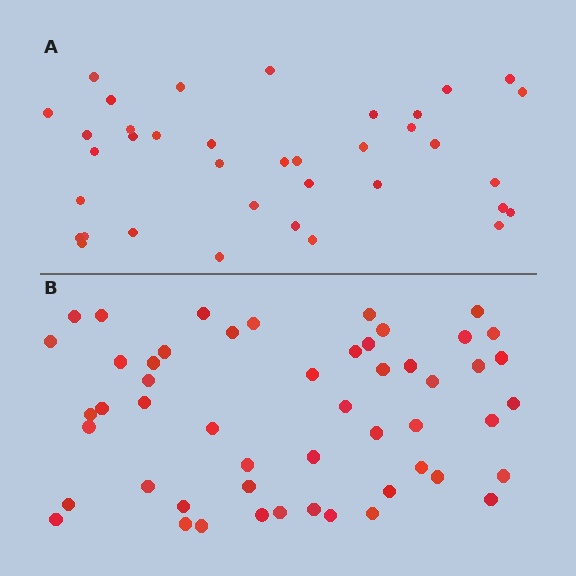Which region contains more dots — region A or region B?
Region B (the bottom region) has more dots.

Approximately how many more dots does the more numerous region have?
Region B has approximately 15 more dots than region A.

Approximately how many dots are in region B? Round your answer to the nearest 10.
About 50 dots. (The exact count is 52, which rounds to 50.)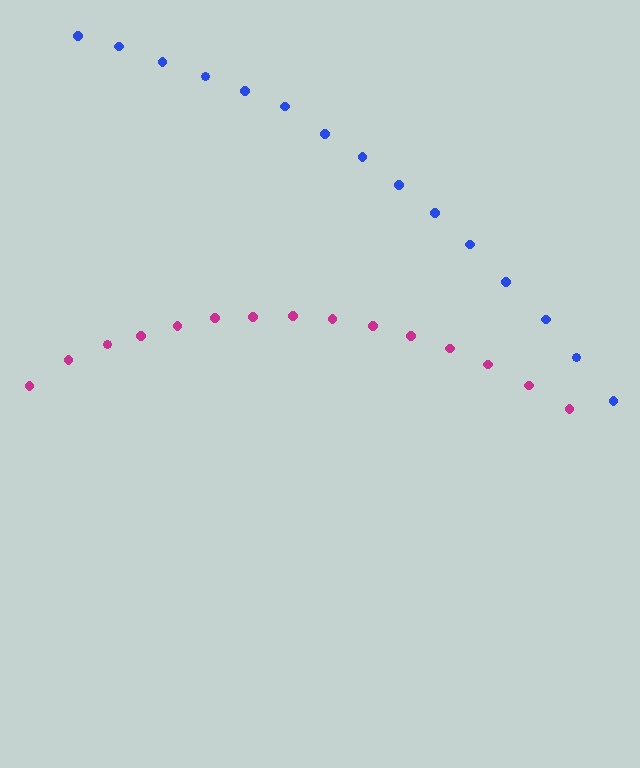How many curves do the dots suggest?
There are 2 distinct paths.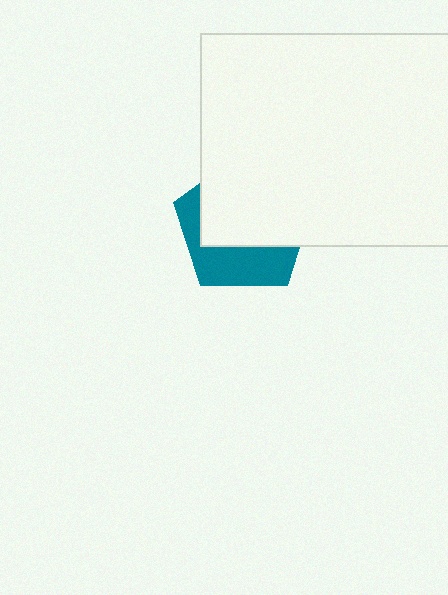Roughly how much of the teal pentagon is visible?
A small part of it is visible (roughly 38%).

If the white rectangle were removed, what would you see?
You would see the complete teal pentagon.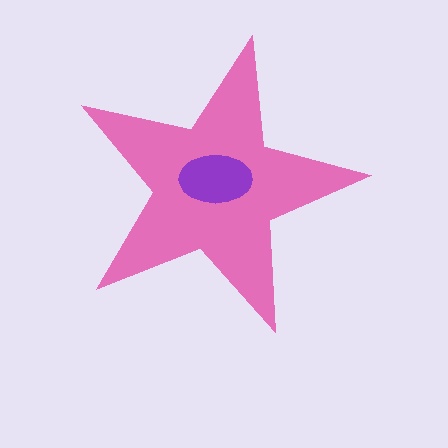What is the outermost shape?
The pink star.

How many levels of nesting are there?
2.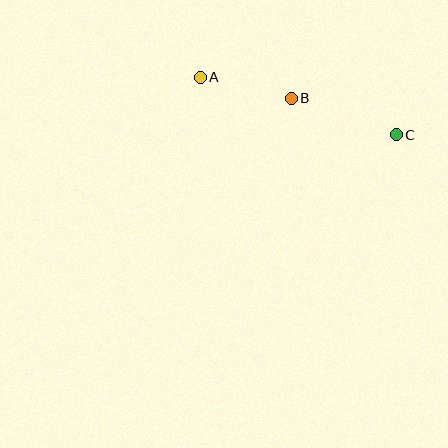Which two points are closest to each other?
Points A and B are closest to each other.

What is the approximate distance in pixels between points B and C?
The distance between B and C is approximately 111 pixels.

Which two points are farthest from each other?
Points A and C are farthest from each other.